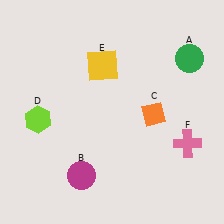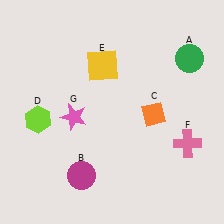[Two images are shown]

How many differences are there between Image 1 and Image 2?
There is 1 difference between the two images.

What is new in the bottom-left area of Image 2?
A pink star (G) was added in the bottom-left area of Image 2.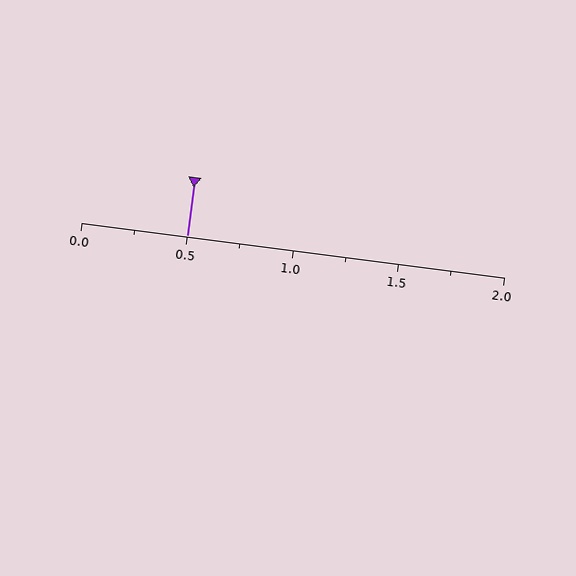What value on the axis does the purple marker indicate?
The marker indicates approximately 0.5.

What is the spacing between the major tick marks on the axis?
The major ticks are spaced 0.5 apart.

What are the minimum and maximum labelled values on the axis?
The axis runs from 0.0 to 2.0.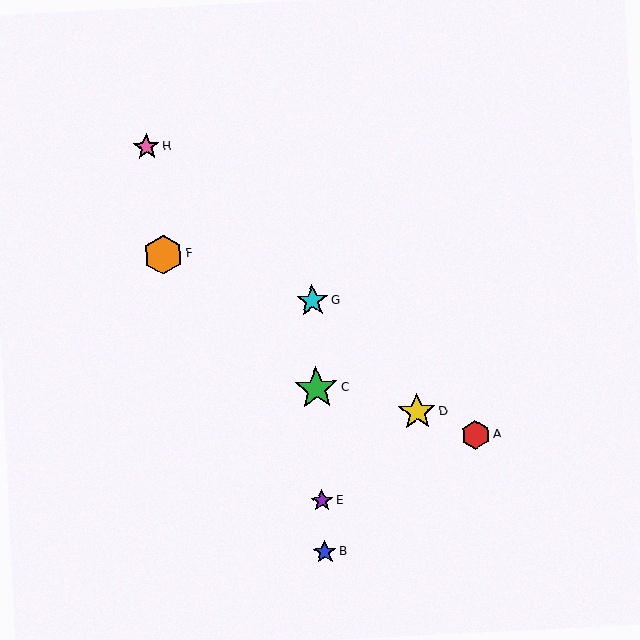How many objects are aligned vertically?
4 objects (B, C, E, G) are aligned vertically.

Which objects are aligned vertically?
Objects B, C, E, G are aligned vertically.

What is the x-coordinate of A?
Object A is at x≈476.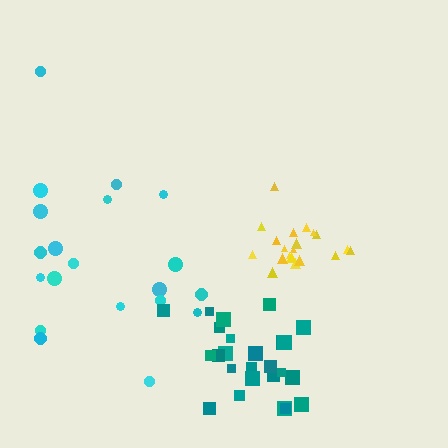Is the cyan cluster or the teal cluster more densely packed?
Teal.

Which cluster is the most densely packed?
Yellow.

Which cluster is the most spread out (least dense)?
Cyan.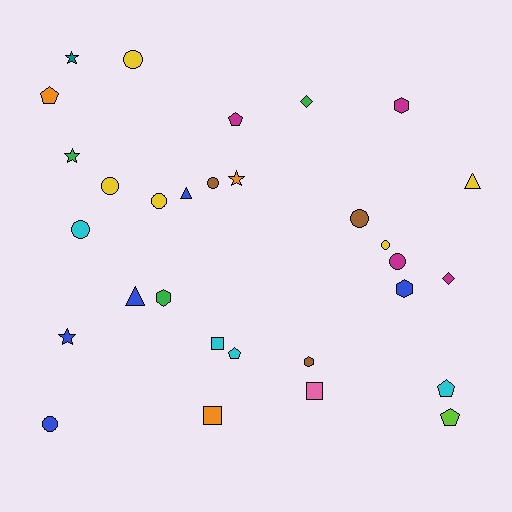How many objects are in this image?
There are 30 objects.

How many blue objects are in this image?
There are 5 blue objects.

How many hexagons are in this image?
There are 4 hexagons.